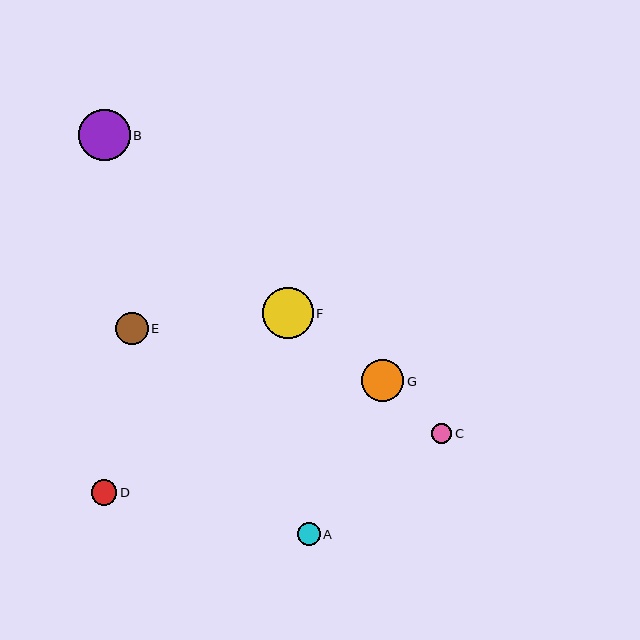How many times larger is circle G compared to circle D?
Circle G is approximately 1.6 times the size of circle D.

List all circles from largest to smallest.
From largest to smallest: B, F, G, E, D, A, C.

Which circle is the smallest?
Circle C is the smallest with a size of approximately 20 pixels.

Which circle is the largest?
Circle B is the largest with a size of approximately 52 pixels.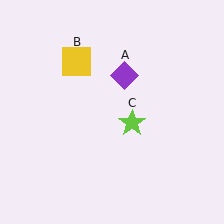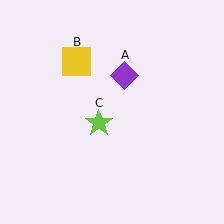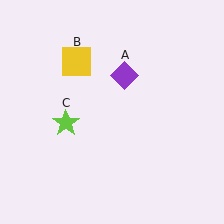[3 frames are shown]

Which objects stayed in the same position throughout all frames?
Purple diamond (object A) and yellow square (object B) remained stationary.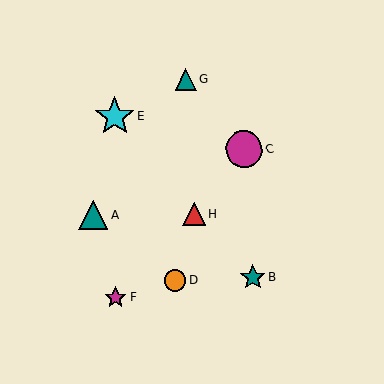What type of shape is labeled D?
Shape D is an orange circle.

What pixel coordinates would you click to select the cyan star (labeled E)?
Click at (115, 116) to select the cyan star E.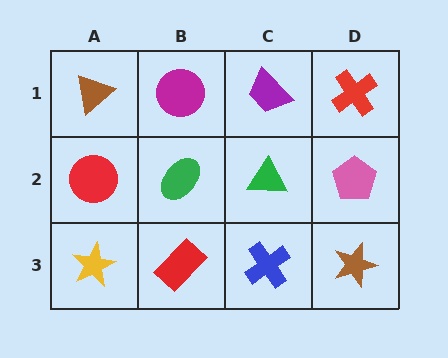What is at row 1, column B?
A magenta circle.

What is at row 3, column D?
A brown star.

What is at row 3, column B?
A red rectangle.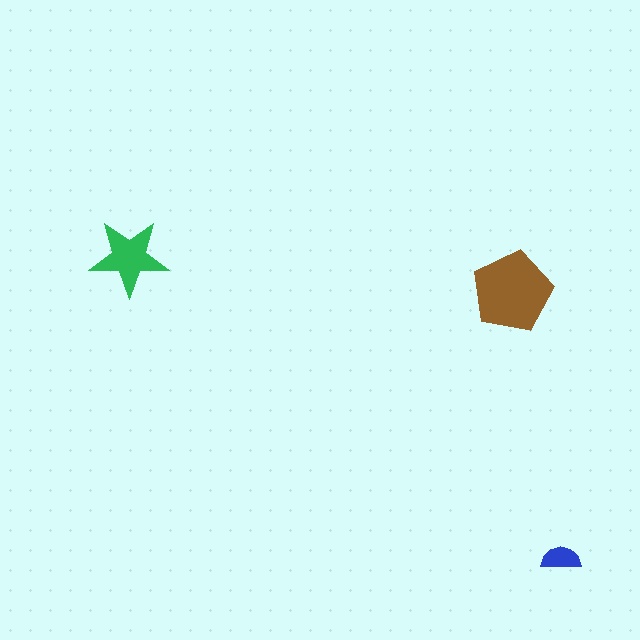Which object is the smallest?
The blue semicircle.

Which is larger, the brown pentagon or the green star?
The brown pentagon.